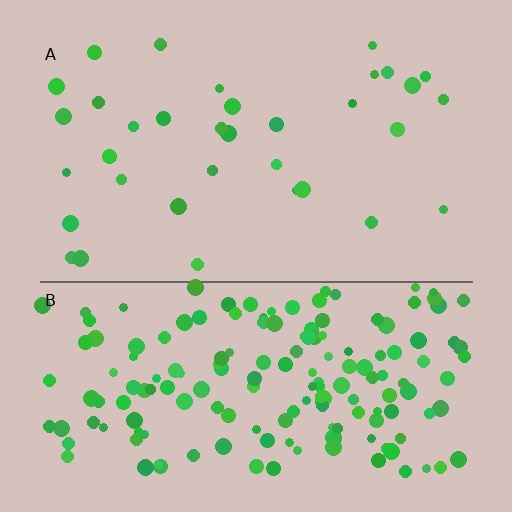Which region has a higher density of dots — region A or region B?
B (the bottom).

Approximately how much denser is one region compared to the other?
Approximately 5.1× — region B over region A.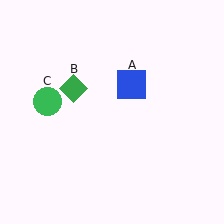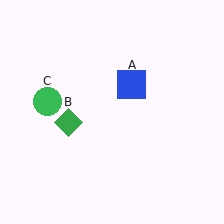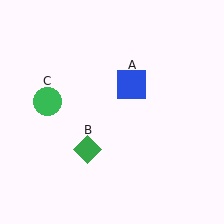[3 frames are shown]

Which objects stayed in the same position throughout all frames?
Blue square (object A) and green circle (object C) remained stationary.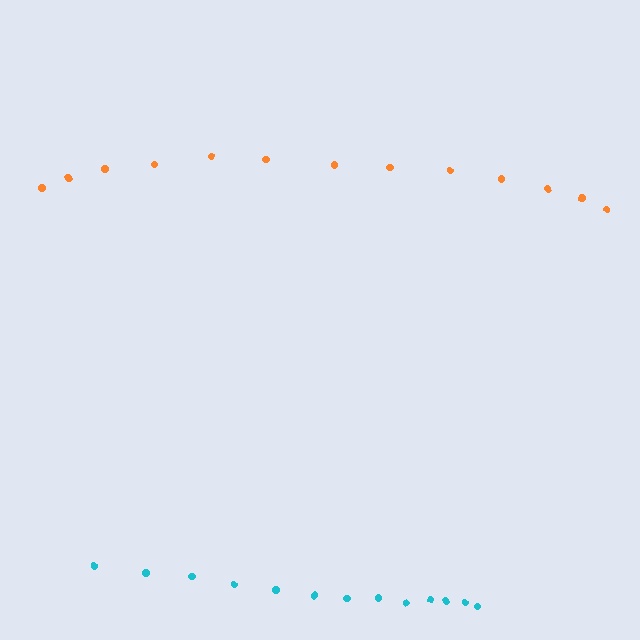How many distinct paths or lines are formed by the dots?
There are 2 distinct paths.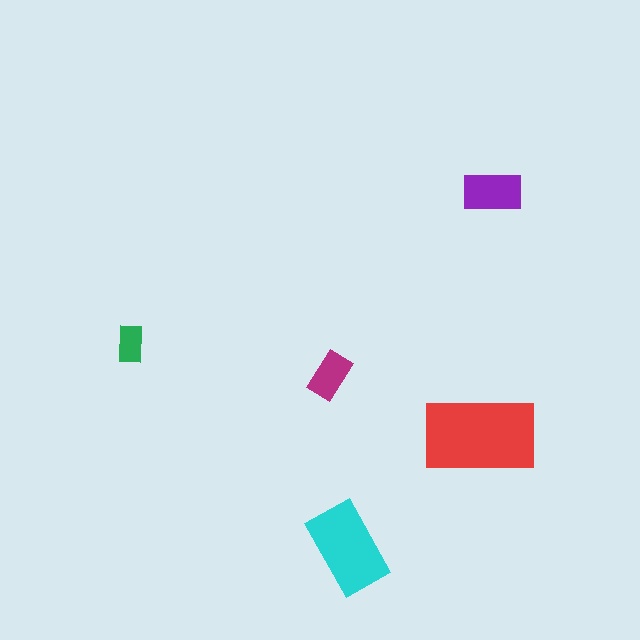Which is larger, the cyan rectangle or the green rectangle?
The cyan one.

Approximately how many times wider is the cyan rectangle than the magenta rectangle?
About 2 times wider.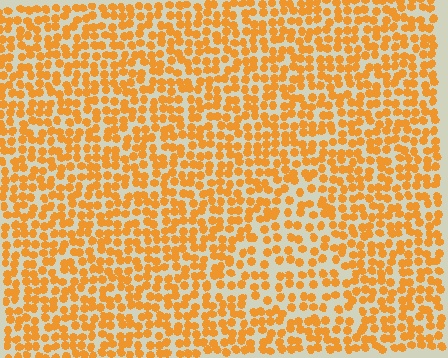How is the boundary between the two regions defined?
The boundary is defined by a change in element density (approximately 1.6x ratio). All elements are the same color, size, and shape.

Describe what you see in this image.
The image contains small orange elements arranged at two different densities. A triangle-shaped region is visible where the elements are less densely packed than the surrounding area.